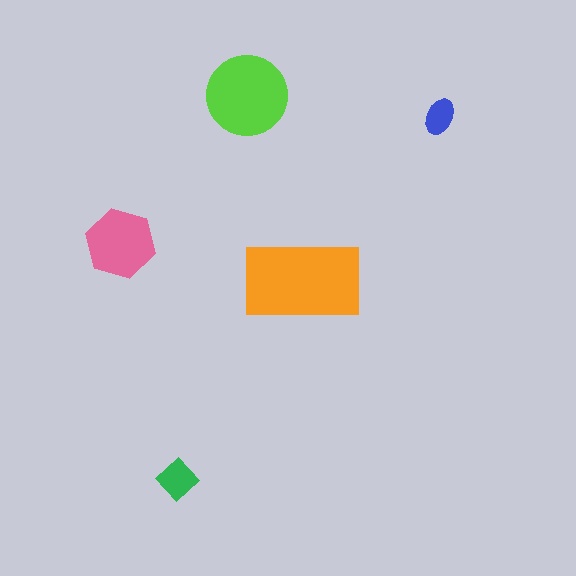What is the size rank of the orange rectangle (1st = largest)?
1st.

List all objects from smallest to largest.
The blue ellipse, the green diamond, the pink hexagon, the lime circle, the orange rectangle.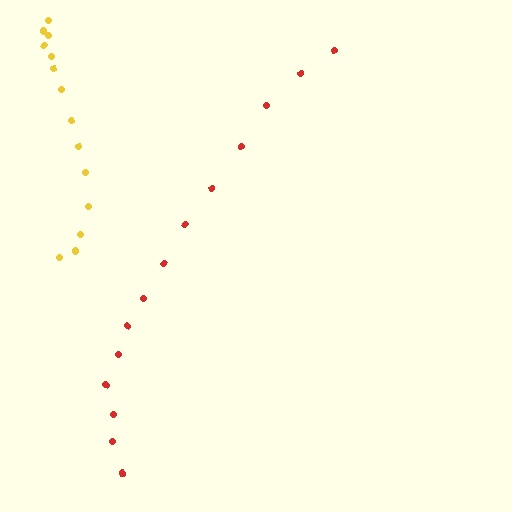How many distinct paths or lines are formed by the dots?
There are 2 distinct paths.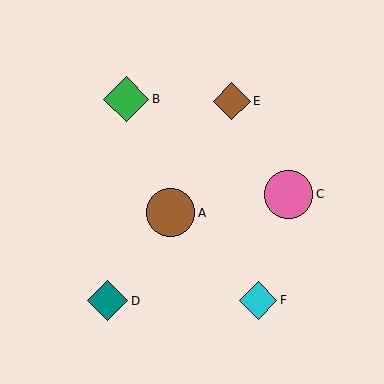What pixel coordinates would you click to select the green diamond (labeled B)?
Click at (126, 99) to select the green diamond B.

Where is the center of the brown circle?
The center of the brown circle is at (170, 213).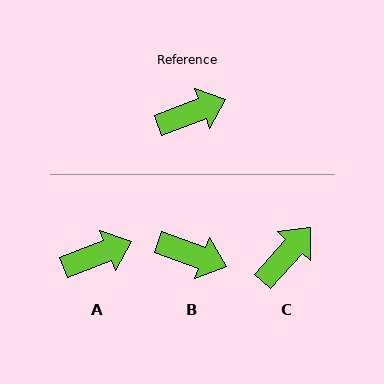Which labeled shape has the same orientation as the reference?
A.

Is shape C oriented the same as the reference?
No, it is off by about 28 degrees.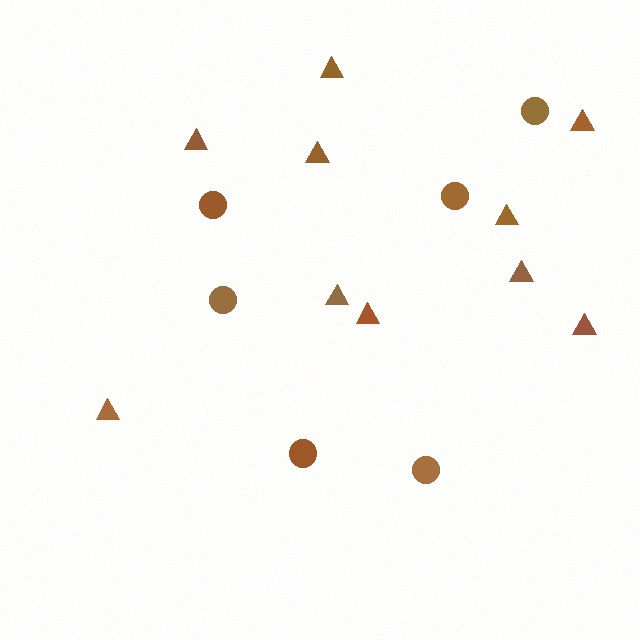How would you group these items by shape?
There are 2 groups: one group of circles (6) and one group of triangles (10).